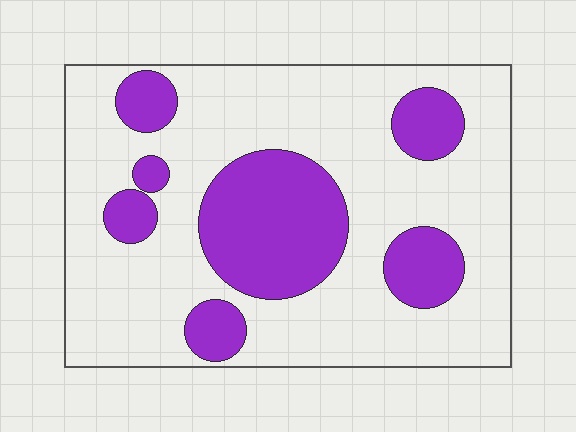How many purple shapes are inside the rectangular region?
7.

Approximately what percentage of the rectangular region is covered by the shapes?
Approximately 25%.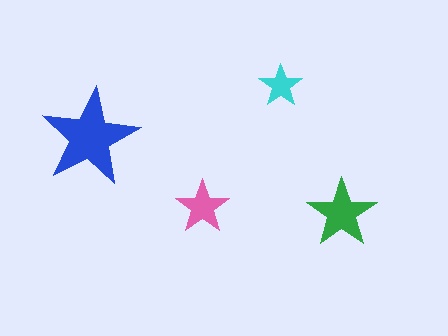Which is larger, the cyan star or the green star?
The green one.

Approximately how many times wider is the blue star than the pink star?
About 2 times wider.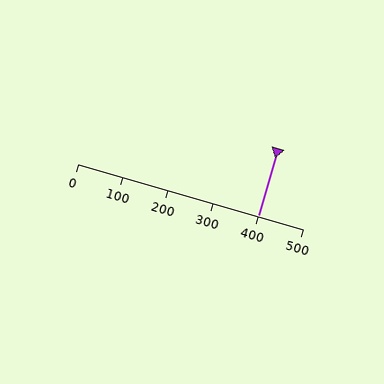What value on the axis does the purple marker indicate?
The marker indicates approximately 400.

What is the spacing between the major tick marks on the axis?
The major ticks are spaced 100 apart.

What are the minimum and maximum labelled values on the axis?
The axis runs from 0 to 500.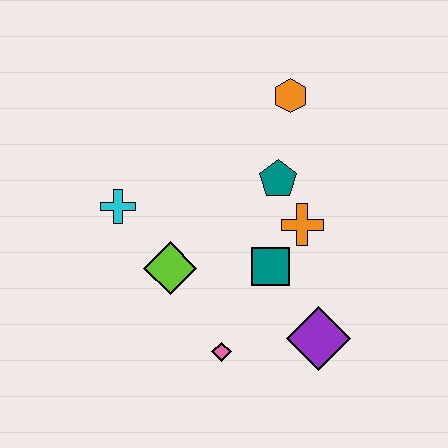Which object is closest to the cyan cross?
The lime diamond is closest to the cyan cross.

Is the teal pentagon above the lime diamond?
Yes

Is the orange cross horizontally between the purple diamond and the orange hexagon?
Yes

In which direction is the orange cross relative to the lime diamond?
The orange cross is to the right of the lime diamond.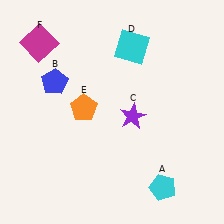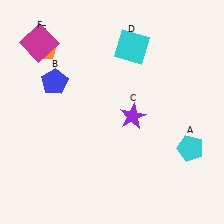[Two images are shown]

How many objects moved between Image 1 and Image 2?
2 objects moved between the two images.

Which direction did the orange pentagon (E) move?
The orange pentagon (E) moved up.